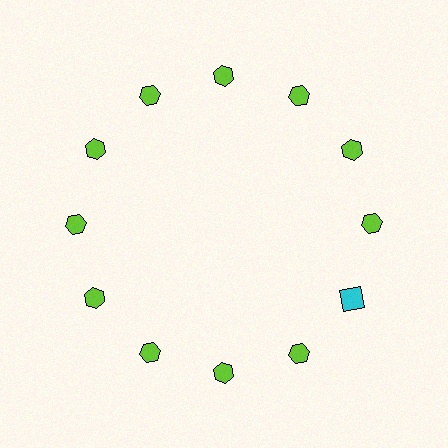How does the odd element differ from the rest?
It differs in both color (cyan instead of lime) and shape (square instead of hexagon).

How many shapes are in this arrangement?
There are 12 shapes arranged in a ring pattern.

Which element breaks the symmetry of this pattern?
The cyan square at roughly the 4 o'clock position breaks the symmetry. All other shapes are lime hexagons.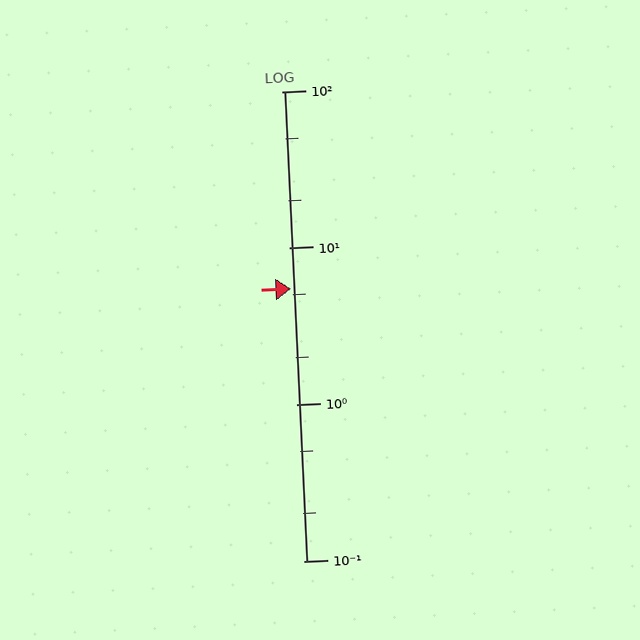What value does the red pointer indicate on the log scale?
The pointer indicates approximately 5.5.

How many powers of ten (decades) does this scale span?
The scale spans 3 decades, from 0.1 to 100.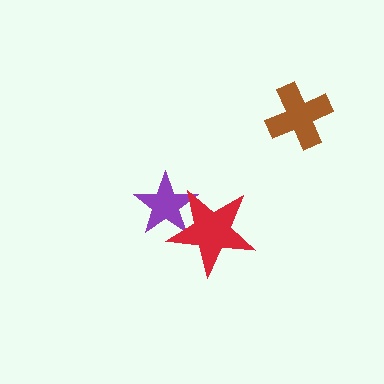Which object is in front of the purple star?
The red star is in front of the purple star.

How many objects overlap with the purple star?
1 object overlaps with the purple star.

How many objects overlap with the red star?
1 object overlaps with the red star.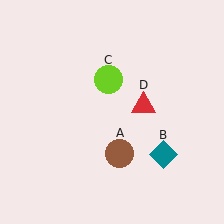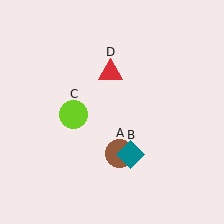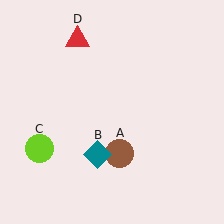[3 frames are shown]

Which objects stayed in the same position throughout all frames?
Brown circle (object A) remained stationary.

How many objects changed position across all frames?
3 objects changed position: teal diamond (object B), lime circle (object C), red triangle (object D).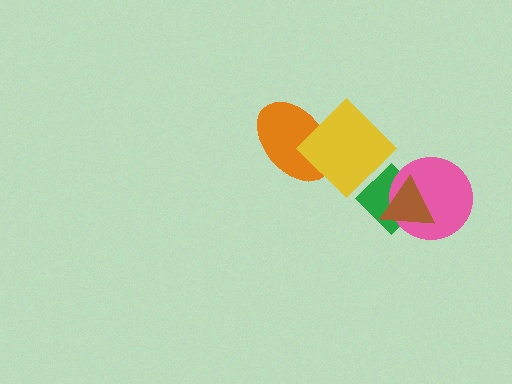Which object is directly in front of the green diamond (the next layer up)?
The pink circle is directly in front of the green diamond.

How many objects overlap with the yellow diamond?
2 objects overlap with the yellow diamond.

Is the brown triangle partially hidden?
No, no other shape covers it.